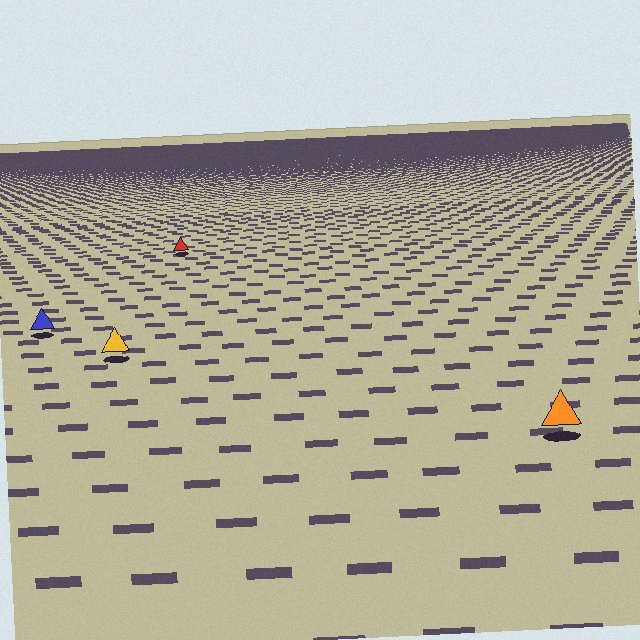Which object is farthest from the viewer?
The red triangle is farthest from the viewer. It appears smaller and the ground texture around it is denser.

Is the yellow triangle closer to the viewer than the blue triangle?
Yes. The yellow triangle is closer — you can tell from the texture gradient: the ground texture is coarser near it.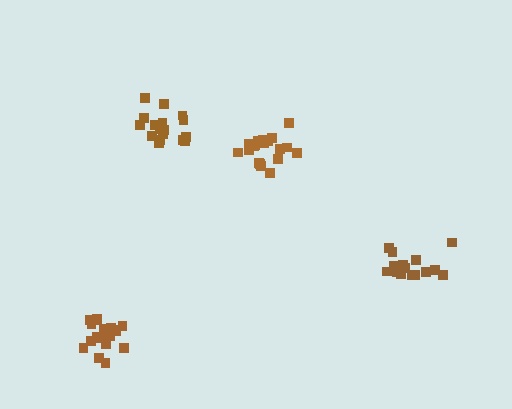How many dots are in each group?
Group 1: 15 dots, Group 2: 19 dots, Group 3: 17 dots, Group 4: 20 dots (71 total).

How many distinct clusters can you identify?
There are 4 distinct clusters.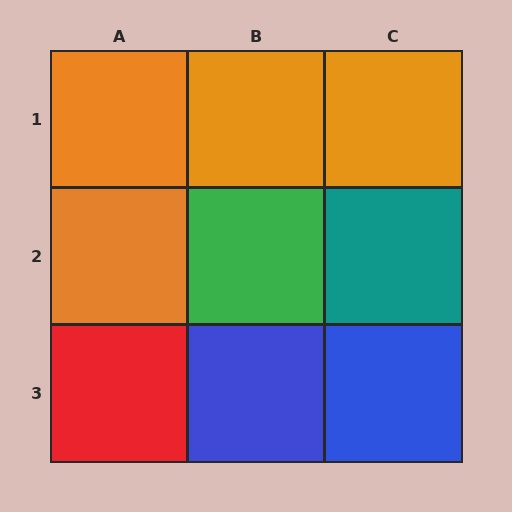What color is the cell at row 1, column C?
Orange.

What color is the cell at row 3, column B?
Blue.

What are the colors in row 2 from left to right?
Orange, green, teal.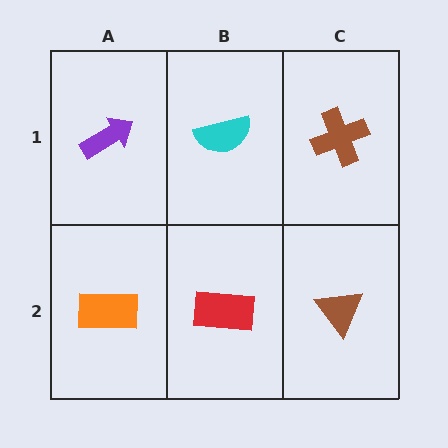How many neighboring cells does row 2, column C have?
2.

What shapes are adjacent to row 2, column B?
A cyan semicircle (row 1, column B), an orange rectangle (row 2, column A), a brown triangle (row 2, column C).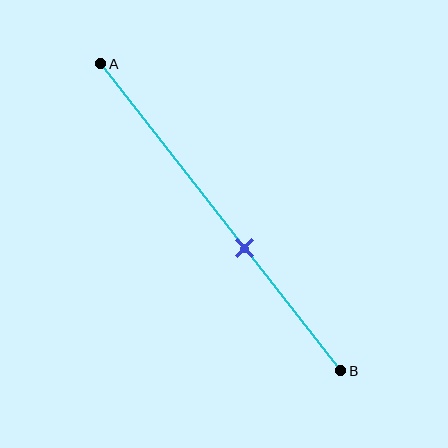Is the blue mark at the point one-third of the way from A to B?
No, the mark is at about 60% from A, not at the 33% one-third point.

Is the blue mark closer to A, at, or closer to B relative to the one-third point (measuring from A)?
The blue mark is closer to point B than the one-third point of segment AB.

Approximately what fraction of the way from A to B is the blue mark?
The blue mark is approximately 60% of the way from A to B.